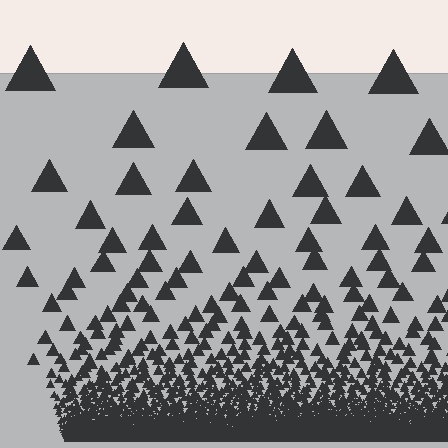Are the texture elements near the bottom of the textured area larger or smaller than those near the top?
Smaller. The gradient is inverted — elements near the bottom are smaller and denser.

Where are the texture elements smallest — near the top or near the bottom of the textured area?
Near the bottom.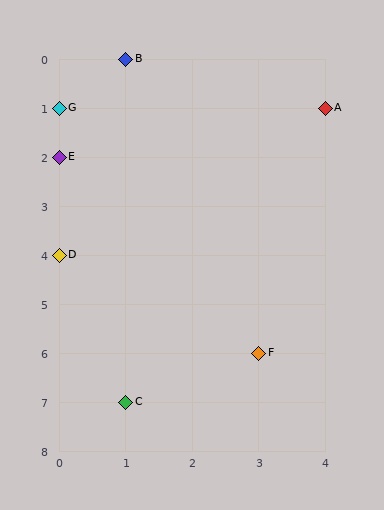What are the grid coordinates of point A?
Point A is at grid coordinates (4, 1).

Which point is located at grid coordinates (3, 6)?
Point F is at (3, 6).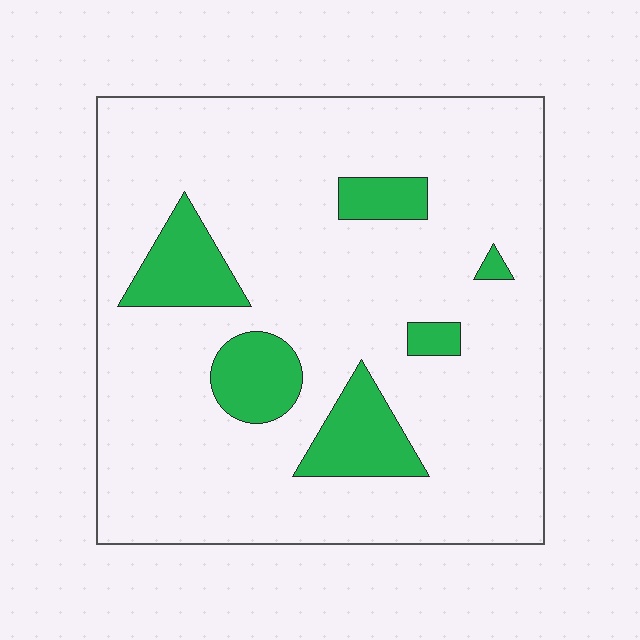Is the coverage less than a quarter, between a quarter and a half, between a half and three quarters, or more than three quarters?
Less than a quarter.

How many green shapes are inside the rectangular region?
6.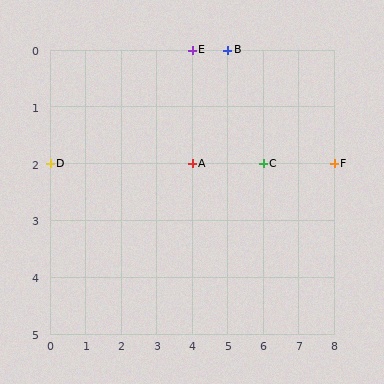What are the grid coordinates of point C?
Point C is at grid coordinates (6, 2).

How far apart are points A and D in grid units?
Points A and D are 4 columns apart.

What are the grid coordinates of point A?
Point A is at grid coordinates (4, 2).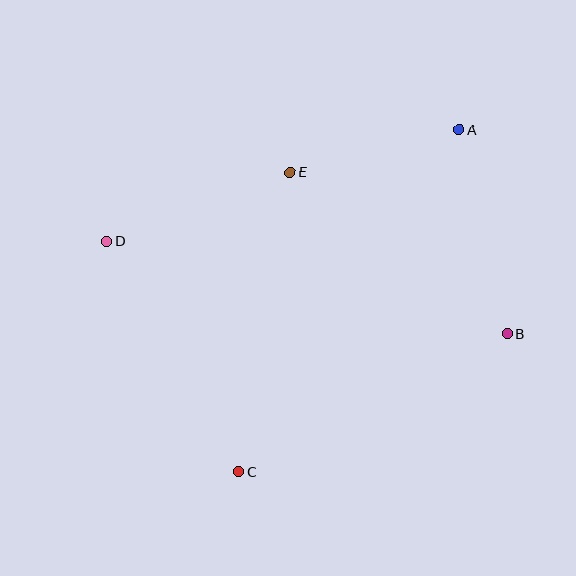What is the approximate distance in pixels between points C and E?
The distance between C and E is approximately 303 pixels.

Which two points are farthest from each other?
Points B and D are farthest from each other.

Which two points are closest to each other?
Points A and E are closest to each other.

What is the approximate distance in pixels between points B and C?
The distance between B and C is approximately 302 pixels.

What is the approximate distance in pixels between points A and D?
The distance between A and D is approximately 370 pixels.